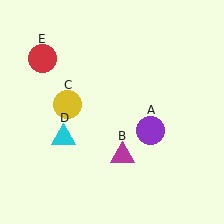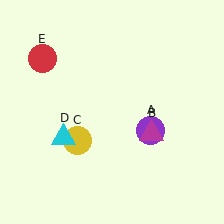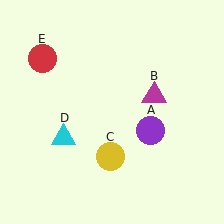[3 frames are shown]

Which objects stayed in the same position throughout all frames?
Purple circle (object A) and cyan triangle (object D) and red circle (object E) remained stationary.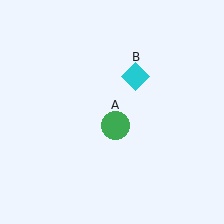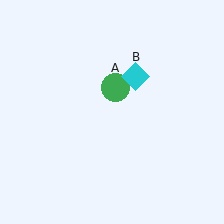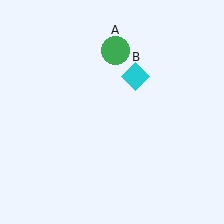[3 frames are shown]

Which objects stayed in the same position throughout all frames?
Cyan diamond (object B) remained stationary.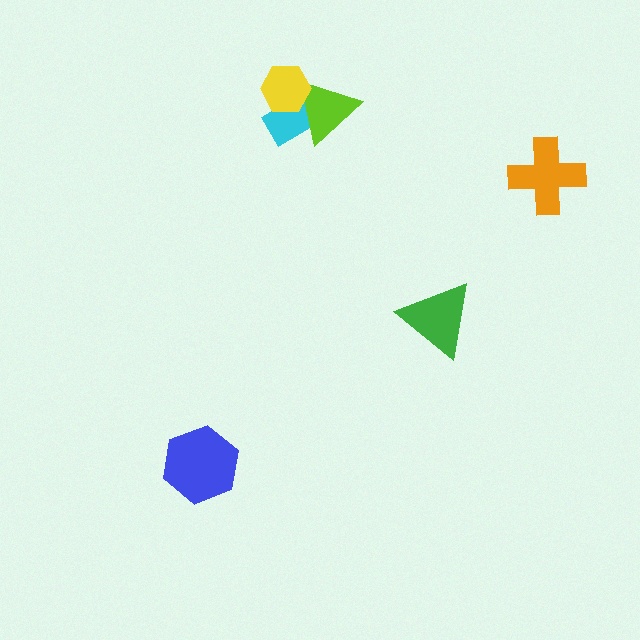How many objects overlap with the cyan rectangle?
2 objects overlap with the cyan rectangle.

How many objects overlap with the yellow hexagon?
2 objects overlap with the yellow hexagon.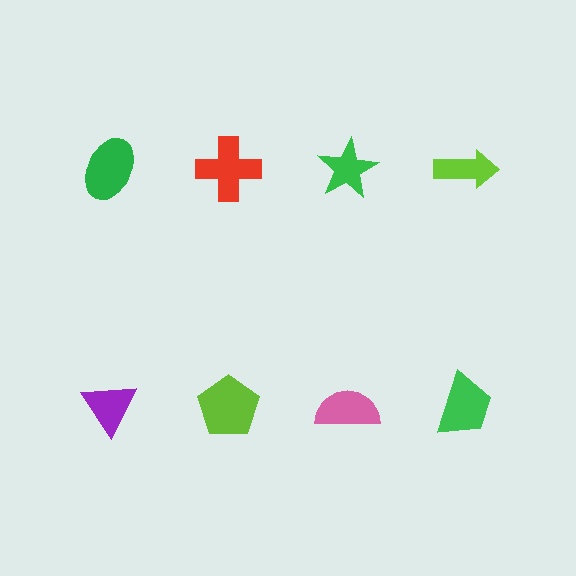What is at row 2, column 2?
A lime pentagon.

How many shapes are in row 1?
4 shapes.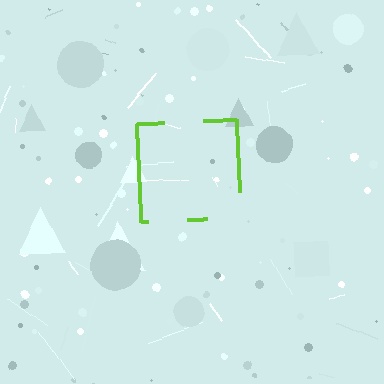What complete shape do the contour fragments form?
The contour fragments form a square.